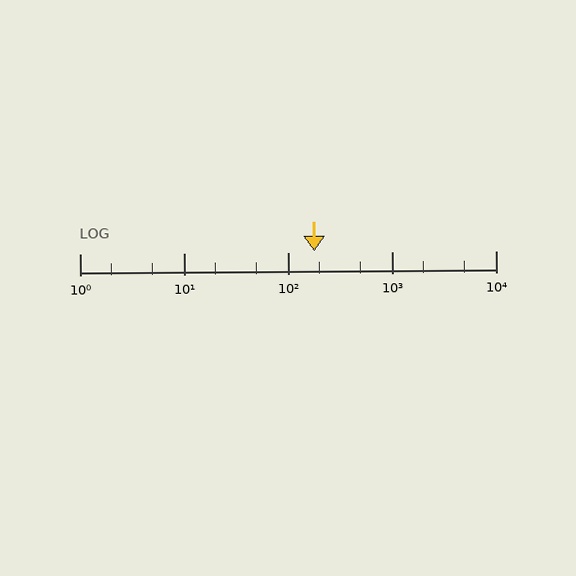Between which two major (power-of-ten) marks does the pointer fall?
The pointer is between 100 and 1000.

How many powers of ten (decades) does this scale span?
The scale spans 4 decades, from 1 to 10000.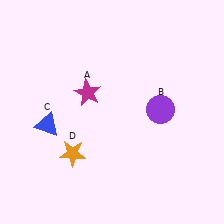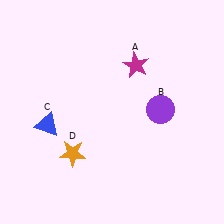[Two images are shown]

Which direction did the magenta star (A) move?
The magenta star (A) moved right.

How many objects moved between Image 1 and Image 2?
1 object moved between the two images.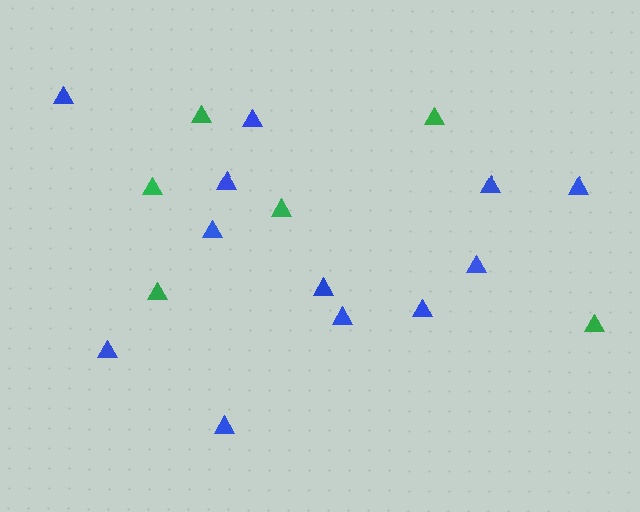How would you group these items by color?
There are 2 groups: one group of green triangles (6) and one group of blue triangles (12).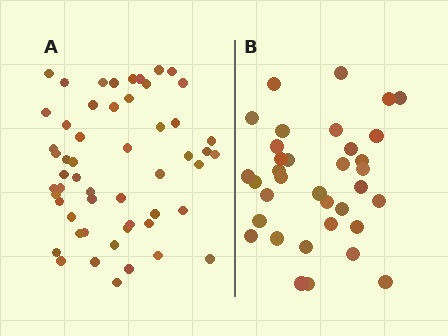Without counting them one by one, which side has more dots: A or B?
Region A (the left region) has more dots.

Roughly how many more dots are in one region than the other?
Region A has approximately 20 more dots than region B.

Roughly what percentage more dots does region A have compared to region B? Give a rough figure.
About 55% more.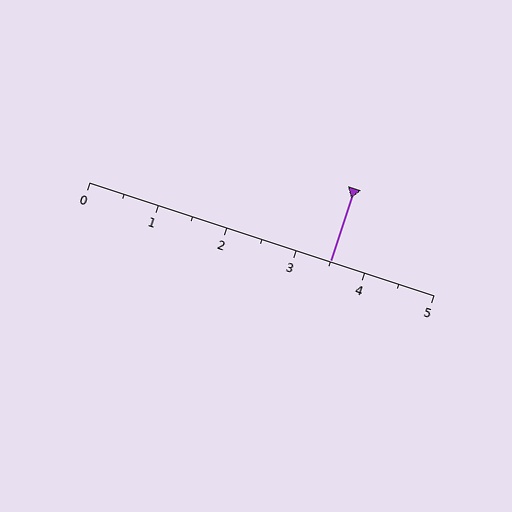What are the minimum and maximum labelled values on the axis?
The axis runs from 0 to 5.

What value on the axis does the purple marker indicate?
The marker indicates approximately 3.5.